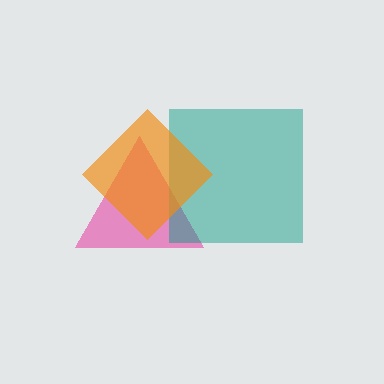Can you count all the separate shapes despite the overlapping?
Yes, there are 3 separate shapes.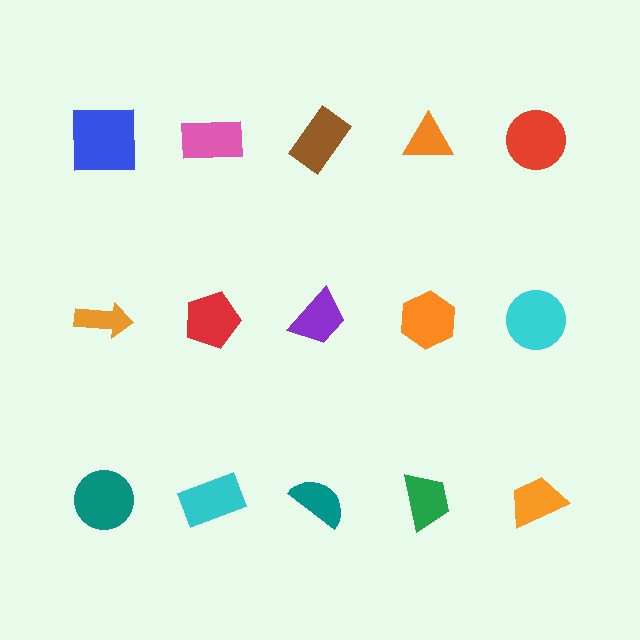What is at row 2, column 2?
A red pentagon.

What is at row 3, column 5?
An orange trapezoid.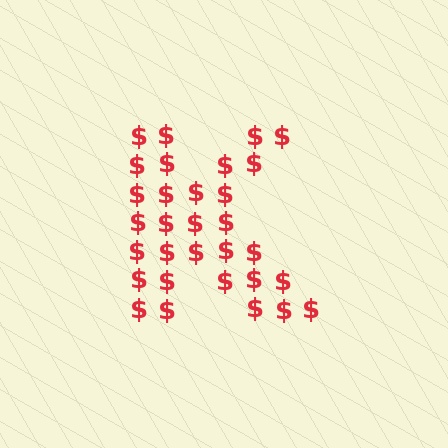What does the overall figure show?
The overall figure shows the letter K.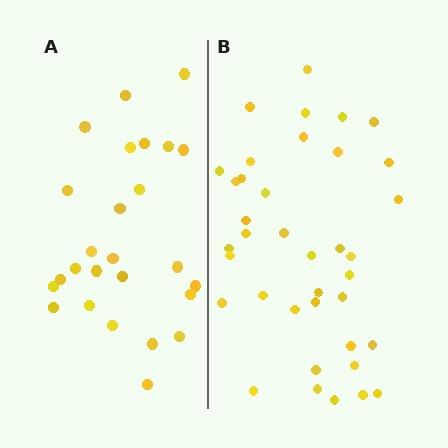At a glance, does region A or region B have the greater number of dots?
Region B (the right region) has more dots.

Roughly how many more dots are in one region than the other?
Region B has roughly 12 or so more dots than region A.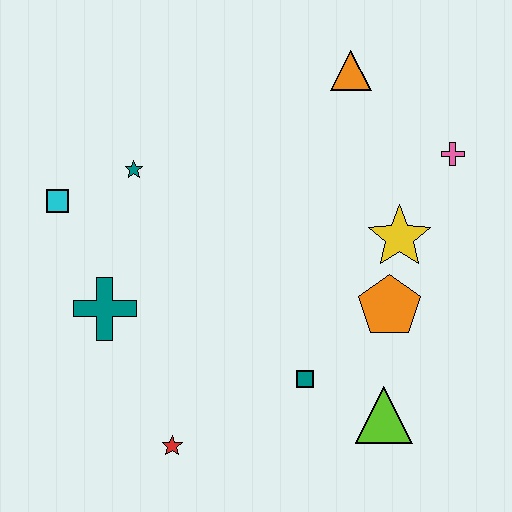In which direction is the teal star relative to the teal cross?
The teal star is above the teal cross.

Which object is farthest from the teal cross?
The pink cross is farthest from the teal cross.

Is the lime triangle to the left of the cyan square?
No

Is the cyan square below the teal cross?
No